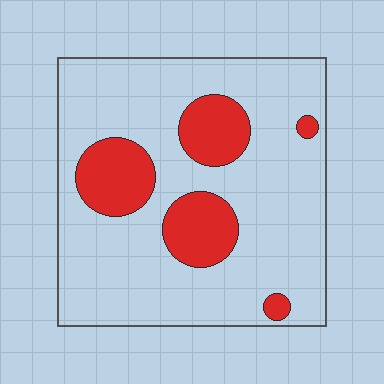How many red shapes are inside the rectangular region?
5.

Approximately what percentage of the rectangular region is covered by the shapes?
Approximately 20%.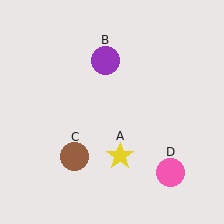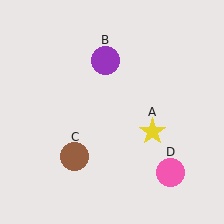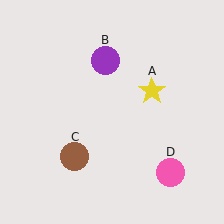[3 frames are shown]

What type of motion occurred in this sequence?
The yellow star (object A) rotated counterclockwise around the center of the scene.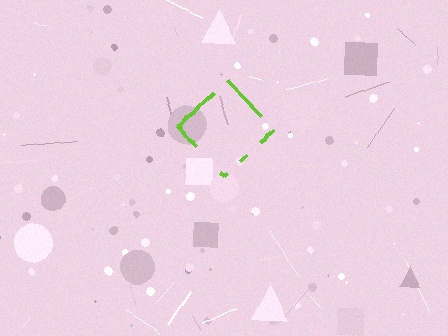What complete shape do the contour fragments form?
The contour fragments form a diamond.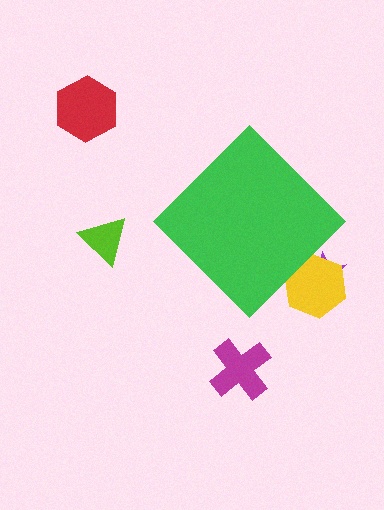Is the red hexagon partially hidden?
No, the red hexagon is fully visible.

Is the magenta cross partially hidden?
No, the magenta cross is fully visible.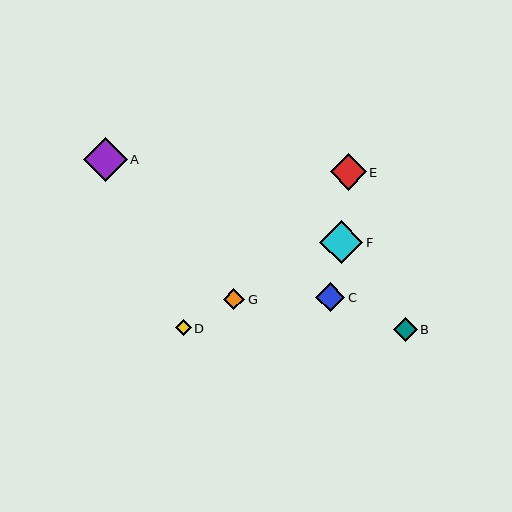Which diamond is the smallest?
Diamond D is the smallest with a size of approximately 16 pixels.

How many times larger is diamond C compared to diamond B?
Diamond C is approximately 1.2 times the size of diamond B.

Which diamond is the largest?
Diamond A is the largest with a size of approximately 44 pixels.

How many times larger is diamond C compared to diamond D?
Diamond C is approximately 1.8 times the size of diamond D.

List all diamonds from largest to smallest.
From largest to smallest: A, F, E, C, B, G, D.